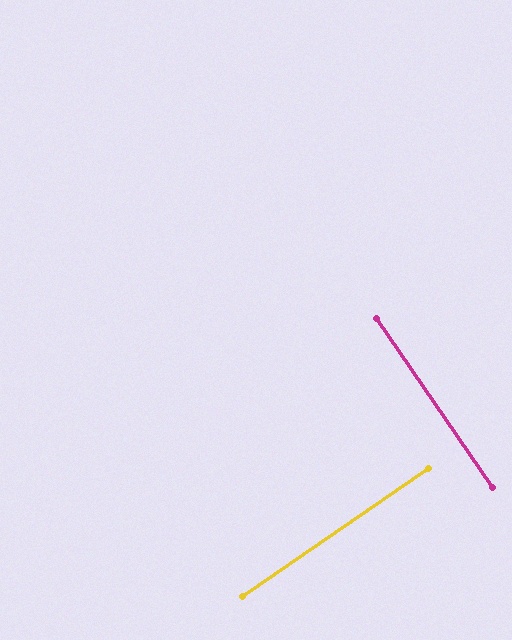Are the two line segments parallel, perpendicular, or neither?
Perpendicular — they meet at approximately 90°.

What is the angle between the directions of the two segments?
Approximately 90 degrees.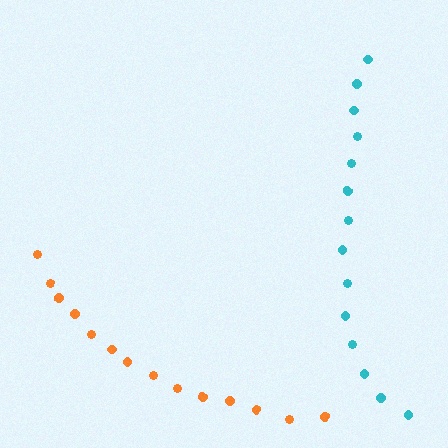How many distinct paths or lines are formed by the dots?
There are 2 distinct paths.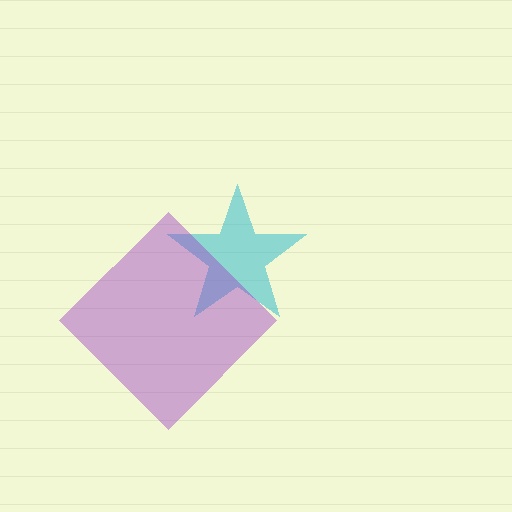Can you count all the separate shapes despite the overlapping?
Yes, there are 2 separate shapes.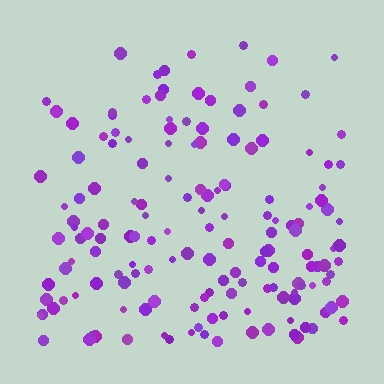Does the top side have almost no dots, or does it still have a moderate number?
Still a moderate number, just noticeably fewer than the bottom.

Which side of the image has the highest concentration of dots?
The bottom.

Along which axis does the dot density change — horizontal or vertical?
Vertical.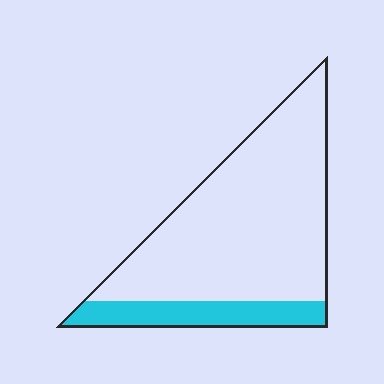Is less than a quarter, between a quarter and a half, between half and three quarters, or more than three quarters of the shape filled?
Less than a quarter.